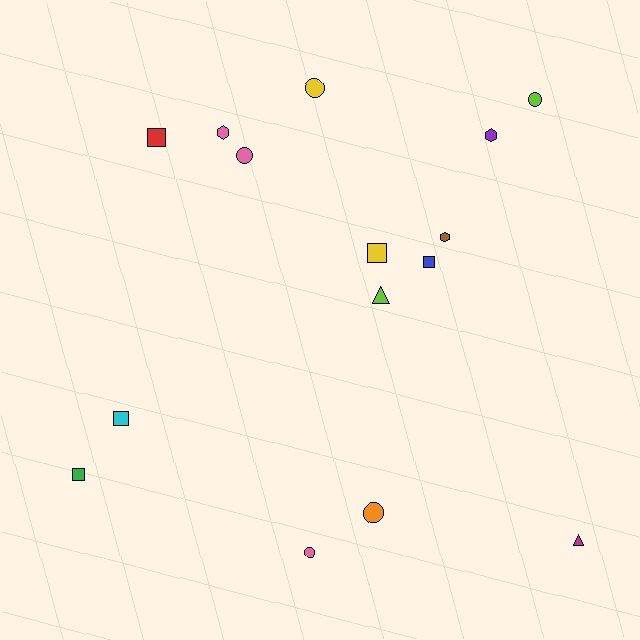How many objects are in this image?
There are 15 objects.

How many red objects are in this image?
There is 1 red object.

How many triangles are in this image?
There are 2 triangles.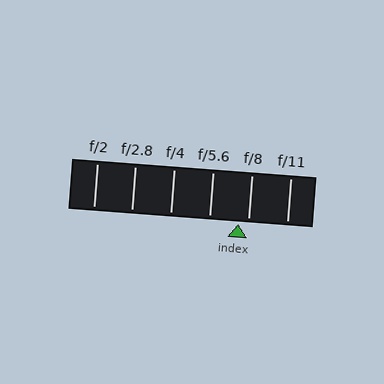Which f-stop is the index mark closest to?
The index mark is closest to f/8.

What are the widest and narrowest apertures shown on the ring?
The widest aperture shown is f/2 and the narrowest is f/11.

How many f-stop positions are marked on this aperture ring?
There are 6 f-stop positions marked.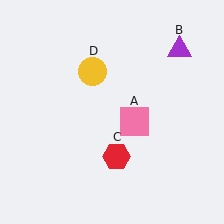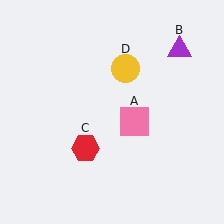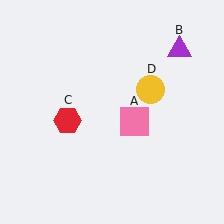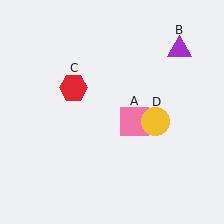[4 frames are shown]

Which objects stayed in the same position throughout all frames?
Pink square (object A) and purple triangle (object B) remained stationary.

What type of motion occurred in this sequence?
The red hexagon (object C), yellow circle (object D) rotated clockwise around the center of the scene.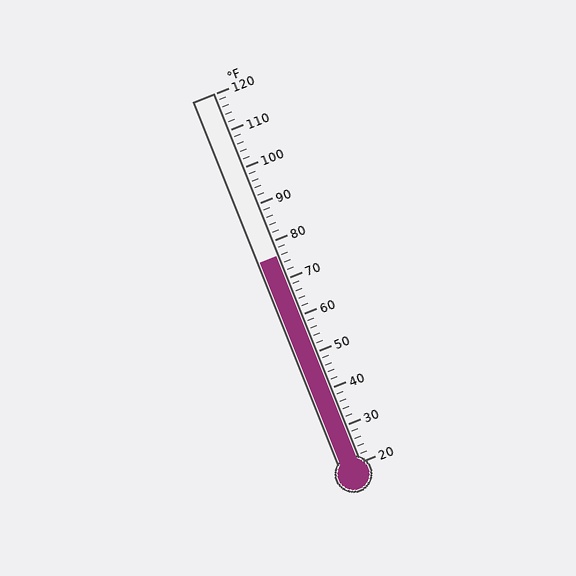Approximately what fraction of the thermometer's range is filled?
The thermometer is filled to approximately 55% of its range.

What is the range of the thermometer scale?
The thermometer scale ranges from 20°F to 120°F.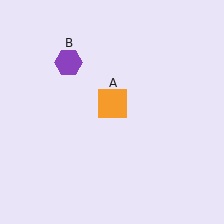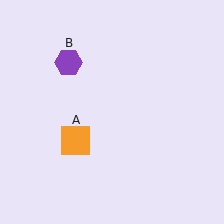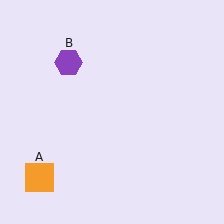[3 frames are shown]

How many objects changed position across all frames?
1 object changed position: orange square (object A).